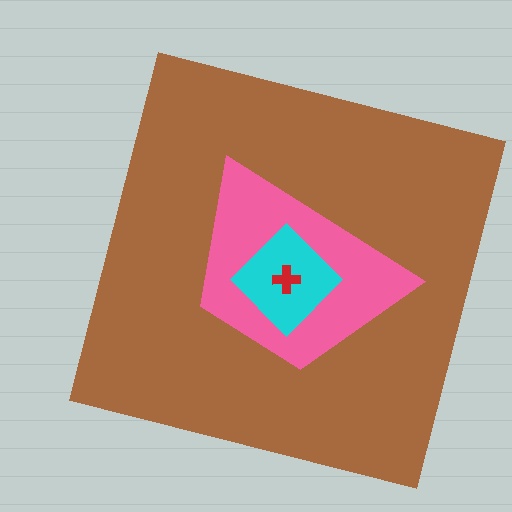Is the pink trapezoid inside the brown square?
Yes.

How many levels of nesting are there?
4.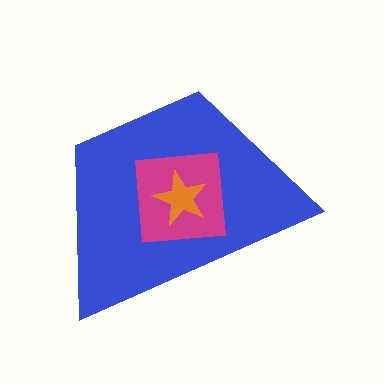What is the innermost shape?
The orange star.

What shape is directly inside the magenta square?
The orange star.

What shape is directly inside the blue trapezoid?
The magenta square.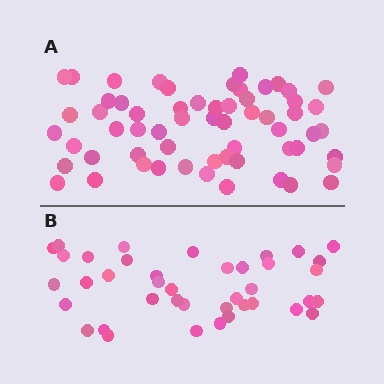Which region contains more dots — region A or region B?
Region A (the top region) has more dots.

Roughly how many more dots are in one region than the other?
Region A has approximately 20 more dots than region B.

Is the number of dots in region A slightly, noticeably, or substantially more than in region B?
Region A has substantially more. The ratio is roughly 1.5 to 1.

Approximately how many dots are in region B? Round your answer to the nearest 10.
About 40 dots.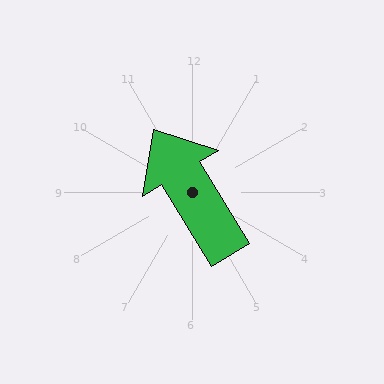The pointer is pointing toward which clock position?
Roughly 11 o'clock.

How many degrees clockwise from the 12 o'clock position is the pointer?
Approximately 329 degrees.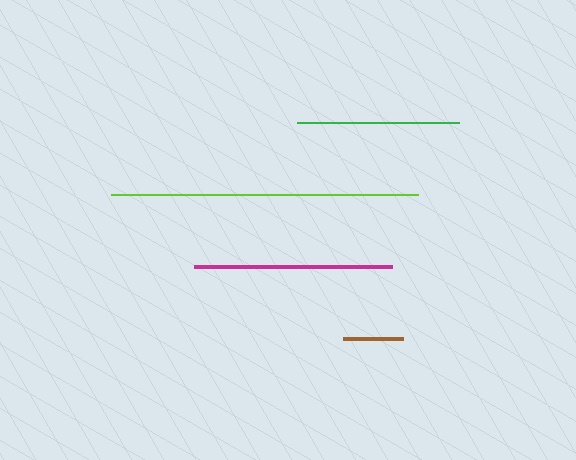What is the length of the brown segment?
The brown segment is approximately 60 pixels long.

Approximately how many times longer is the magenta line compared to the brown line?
The magenta line is approximately 3.3 times the length of the brown line.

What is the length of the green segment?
The green segment is approximately 162 pixels long.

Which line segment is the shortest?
The brown line is the shortest at approximately 60 pixels.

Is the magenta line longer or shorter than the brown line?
The magenta line is longer than the brown line.